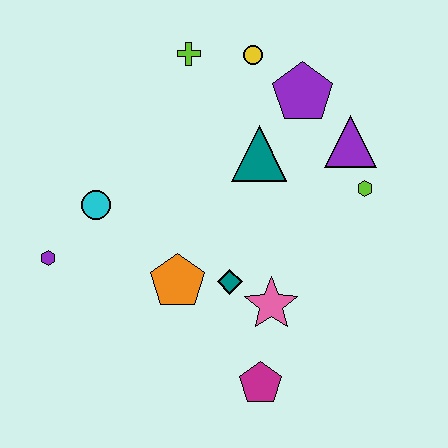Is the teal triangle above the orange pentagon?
Yes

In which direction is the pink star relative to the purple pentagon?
The pink star is below the purple pentagon.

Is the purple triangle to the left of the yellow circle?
No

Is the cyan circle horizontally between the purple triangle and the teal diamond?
No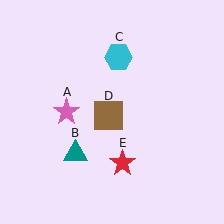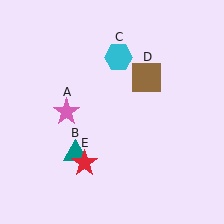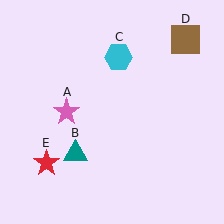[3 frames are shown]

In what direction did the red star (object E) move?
The red star (object E) moved left.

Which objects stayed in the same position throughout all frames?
Pink star (object A) and teal triangle (object B) and cyan hexagon (object C) remained stationary.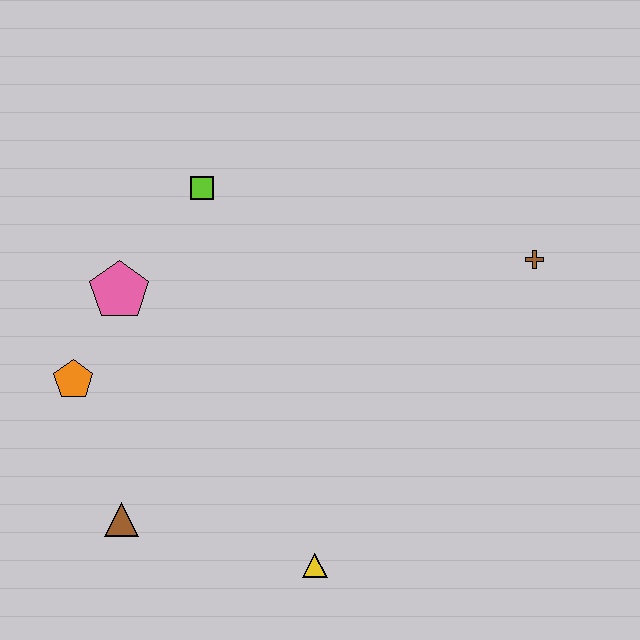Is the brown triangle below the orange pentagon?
Yes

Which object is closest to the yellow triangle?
The brown triangle is closest to the yellow triangle.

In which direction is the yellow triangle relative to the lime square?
The yellow triangle is below the lime square.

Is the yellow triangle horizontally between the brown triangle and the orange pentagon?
No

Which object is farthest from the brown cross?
The brown triangle is farthest from the brown cross.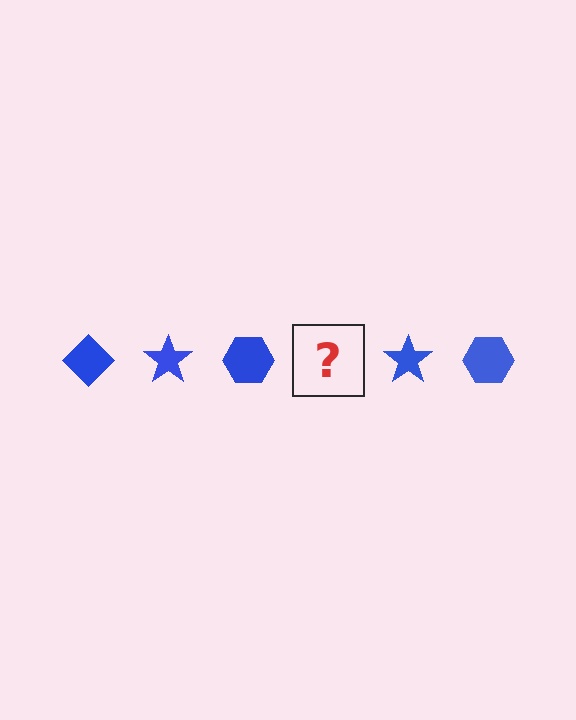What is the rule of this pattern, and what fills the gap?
The rule is that the pattern cycles through diamond, star, hexagon shapes in blue. The gap should be filled with a blue diamond.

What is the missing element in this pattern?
The missing element is a blue diamond.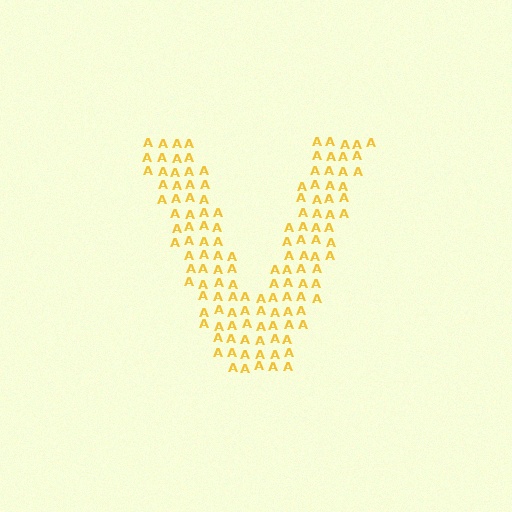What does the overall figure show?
The overall figure shows the letter V.